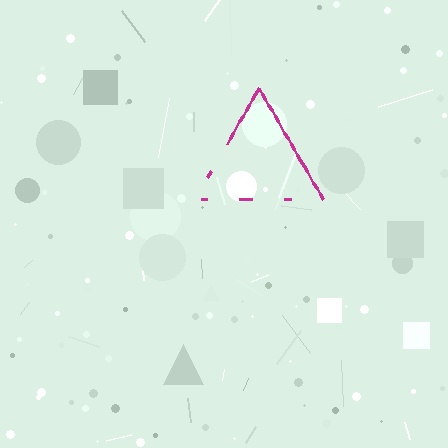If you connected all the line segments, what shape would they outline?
They would outline a triangle.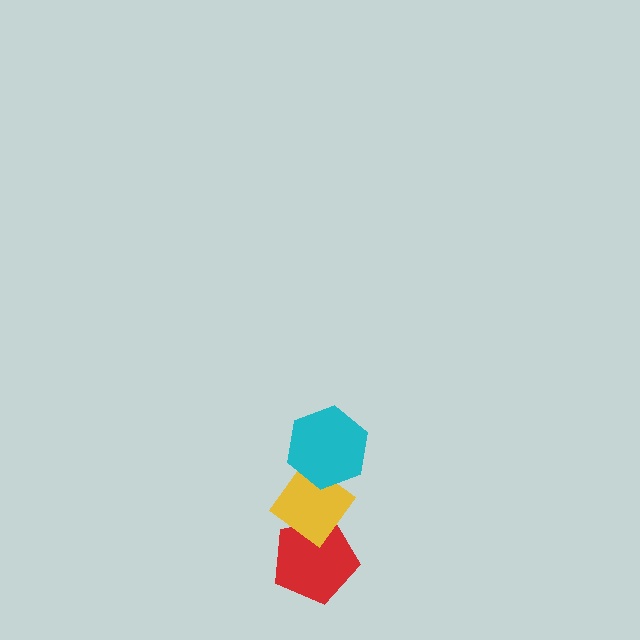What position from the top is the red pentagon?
The red pentagon is 3rd from the top.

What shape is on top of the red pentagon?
The yellow diamond is on top of the red pentagon.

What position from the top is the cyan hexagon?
The cyan hexagon is 1st from the top.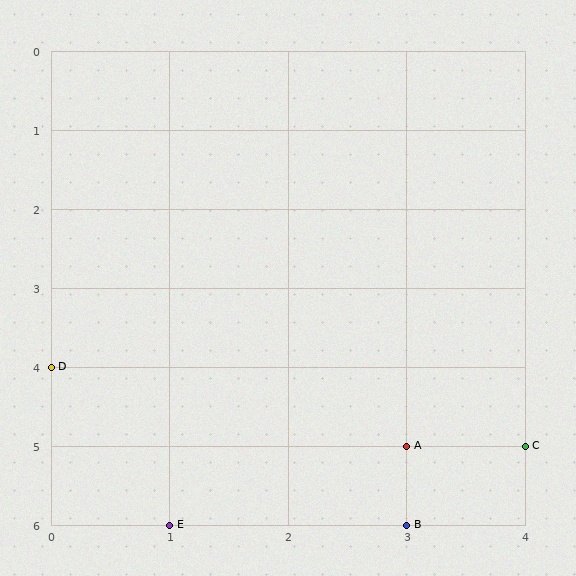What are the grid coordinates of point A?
Point A is at grid coordinates (3, 5).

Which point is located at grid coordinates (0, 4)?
Point D is at (0, 4).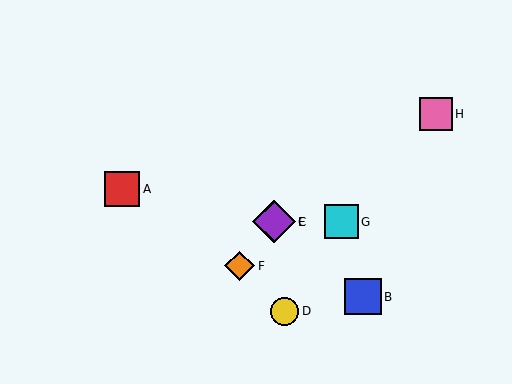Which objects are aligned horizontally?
Objects C, E, G are aligned horizontally.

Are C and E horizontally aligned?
Yes, both are at y≈222.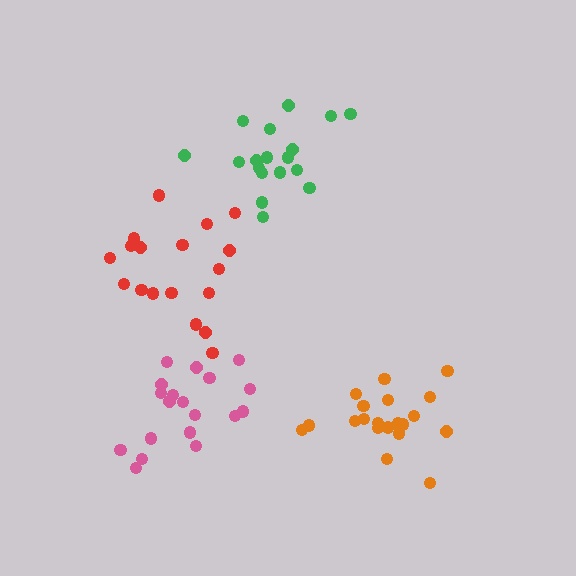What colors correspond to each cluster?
The clusters are colored: green, orange, red, pink.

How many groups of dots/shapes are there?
There are 4 groups.